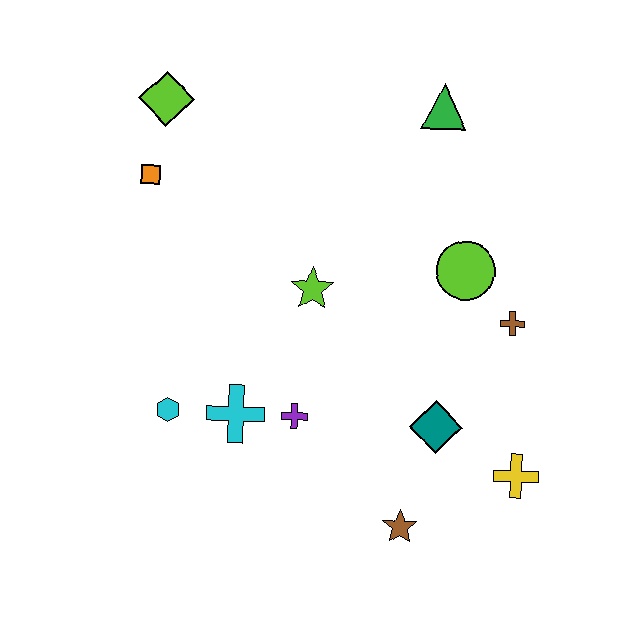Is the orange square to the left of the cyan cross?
Yes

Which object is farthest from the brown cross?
The lime diamond is farthest from the brown cross.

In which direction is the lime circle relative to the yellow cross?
The lime circle is above the yellow cross.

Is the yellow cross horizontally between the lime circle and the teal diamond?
No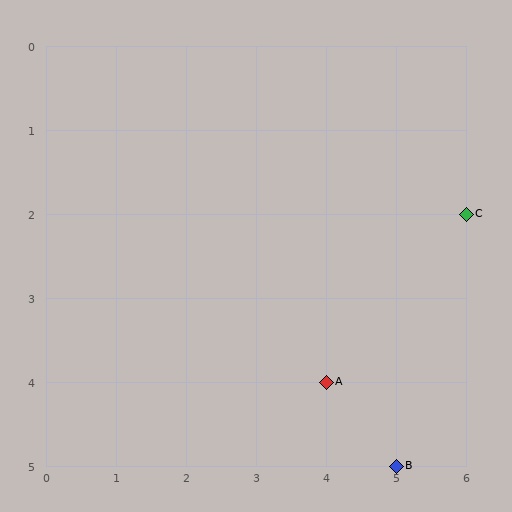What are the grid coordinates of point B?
Point B is at grid coordinates (5, 5).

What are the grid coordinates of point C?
Point C is at grid coordinates (6, 2).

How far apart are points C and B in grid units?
Points C and B are 1 column and 3 rows apart (about 3.2 grid units diagonally).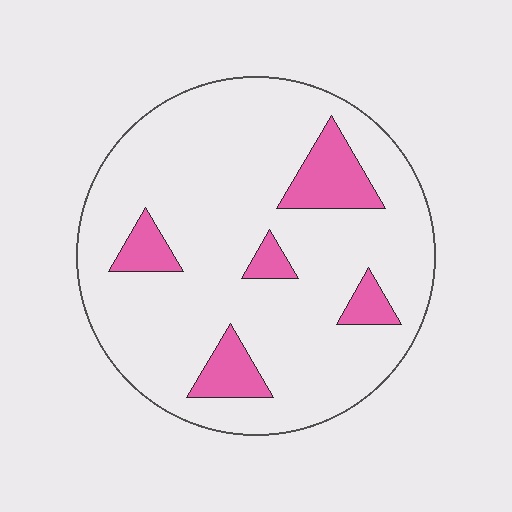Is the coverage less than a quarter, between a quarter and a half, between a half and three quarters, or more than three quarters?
Less than a quarter.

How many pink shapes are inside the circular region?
5.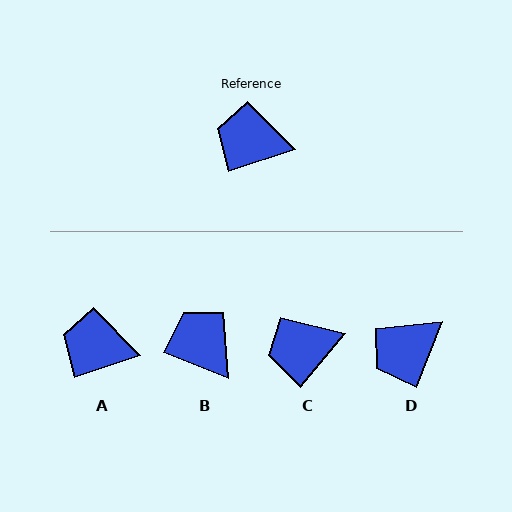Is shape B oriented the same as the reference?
No, it is off by about 41 degrees.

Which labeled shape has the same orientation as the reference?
A.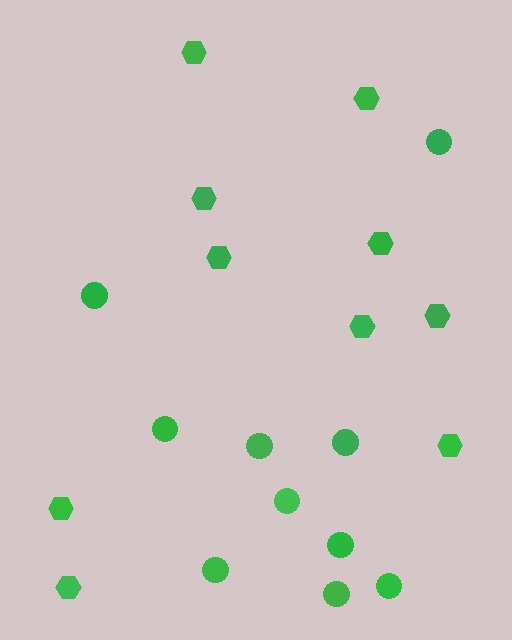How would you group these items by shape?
There are 2 groups: one group of circles (10) and one group of hexagons (10).